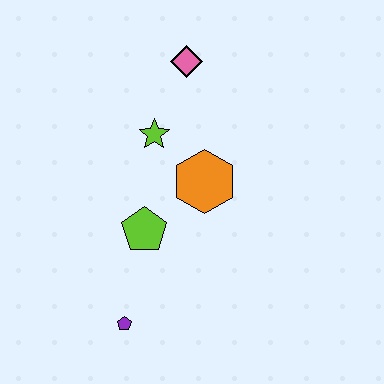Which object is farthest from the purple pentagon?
The pink diamond is farthest from the purple pentagon.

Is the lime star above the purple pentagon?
Yes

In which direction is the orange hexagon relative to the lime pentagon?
The orange hexagon is to the right of the lime pentagon.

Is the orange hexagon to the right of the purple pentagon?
Yes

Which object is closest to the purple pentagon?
The lime pentagon is closest to the purple pentagon.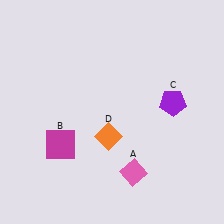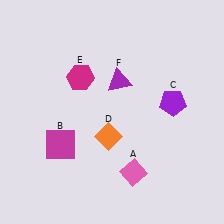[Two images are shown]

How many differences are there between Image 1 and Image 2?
There are 2 differences between the two images.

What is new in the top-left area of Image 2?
A magenta hexagon (E) was added in the top-left area of Image 2.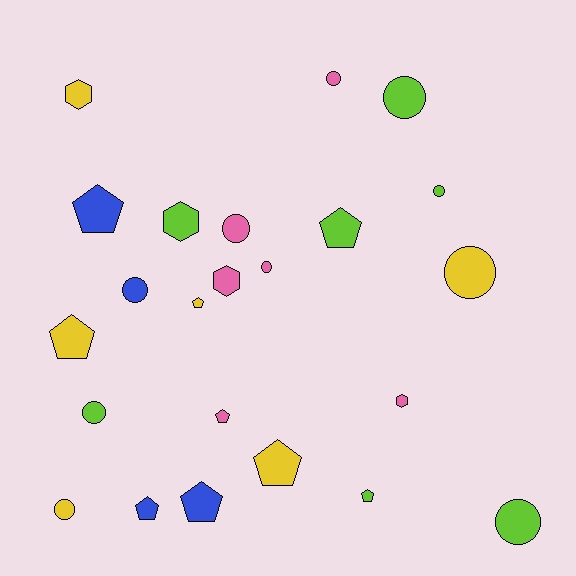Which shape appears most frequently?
Circle, with 10 objects.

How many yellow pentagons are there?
There are 3 yellow pentagons.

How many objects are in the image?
There are 23 objects.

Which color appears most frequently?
Lime, with 7 objects.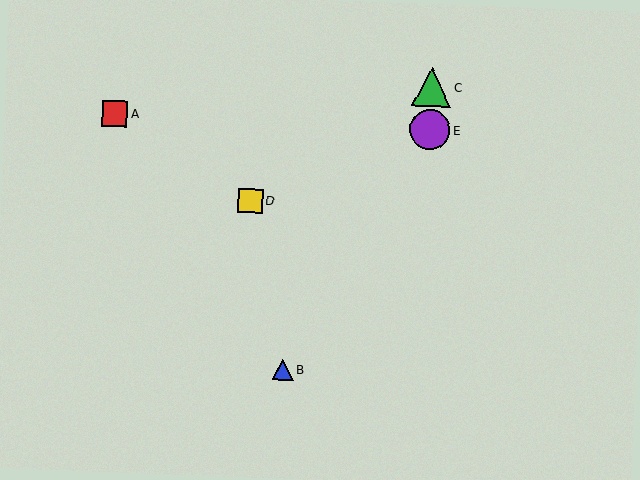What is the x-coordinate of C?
Object C is at x≈432.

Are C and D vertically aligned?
No, C is at x≈432 and D is at x≈250.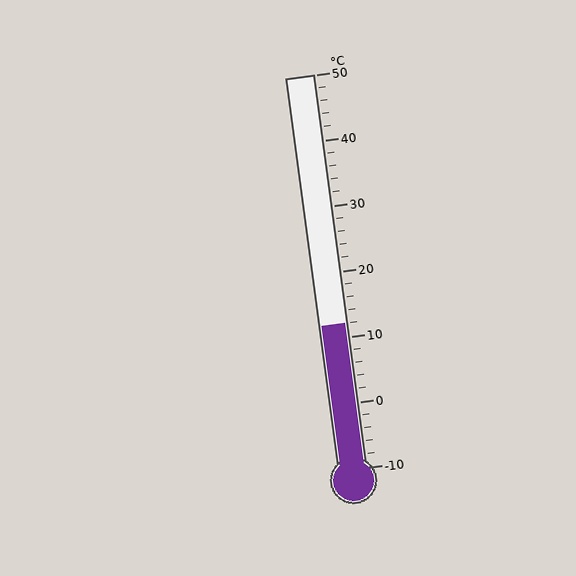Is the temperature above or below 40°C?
The temperature is below 40°C.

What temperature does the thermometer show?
The thermometer shows approximately 12°C.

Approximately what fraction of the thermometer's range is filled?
The thermometer is filled to approximately 35% of its range.